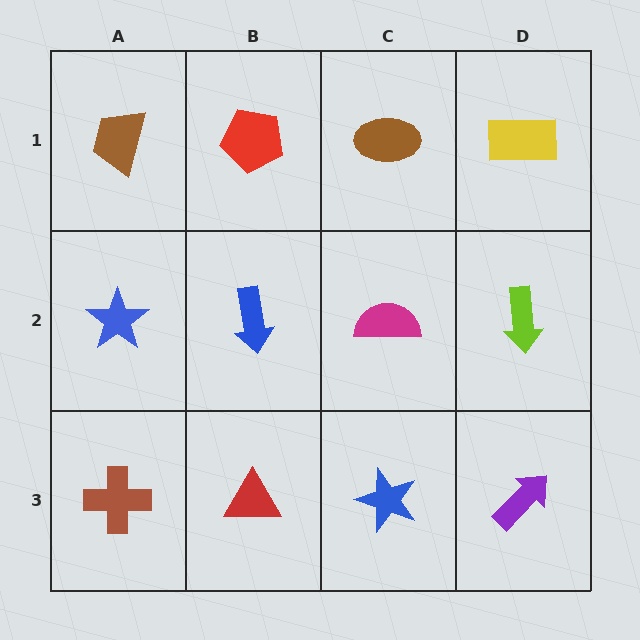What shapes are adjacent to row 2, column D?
A yellow rectangle (row 1, column D), a purple arrow (row 3, column D), a magenta semicircle (row 2, column C).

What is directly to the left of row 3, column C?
A red triangle.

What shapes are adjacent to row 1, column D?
A lime arrow (row 2, column D), a brown ellipse (row 1, column C).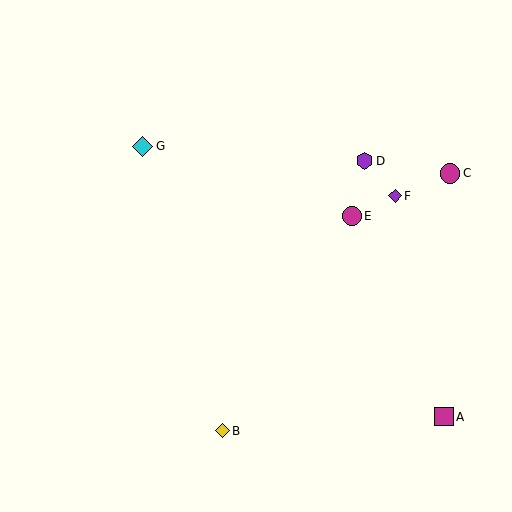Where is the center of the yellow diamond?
The center of the yellow diamond is at (222, 431).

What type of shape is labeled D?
Shape D is a purple hexagon.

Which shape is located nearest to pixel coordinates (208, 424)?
The yellow diamond (labeled B) at (222, 431) is nearest to that location.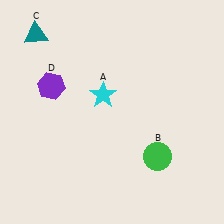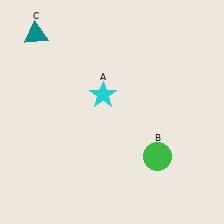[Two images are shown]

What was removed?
The purple hexagon (D) was removed in Image 2.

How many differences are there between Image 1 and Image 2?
There is 1 difference between the two images.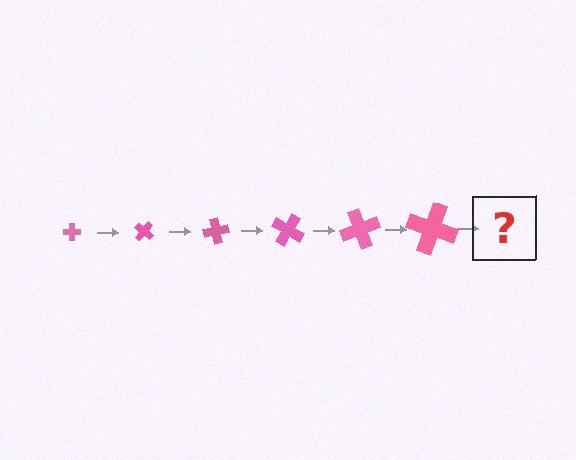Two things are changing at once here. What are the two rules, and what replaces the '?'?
The two rules are that the cross grows larger each step and it rotates 40 degrees each step. The '?' should be a cross, larger than the previous one and rotated 240 degrees from the start.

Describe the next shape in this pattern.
It should be a cross, larger than the previous one and rotated 240 degrees from the start.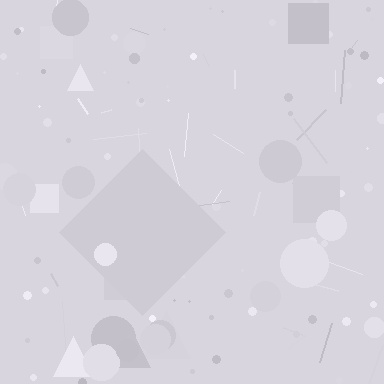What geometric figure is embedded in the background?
A diamond is embedded in the background.